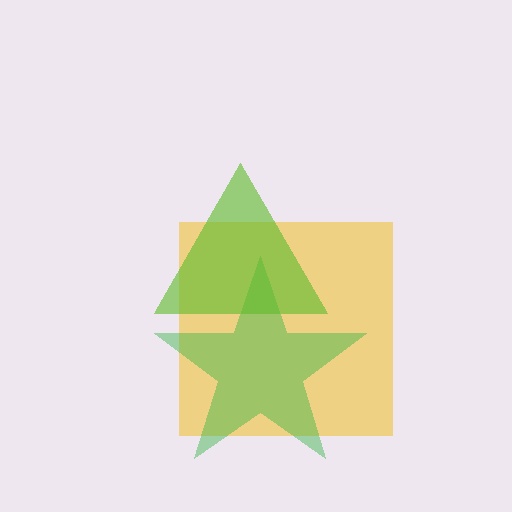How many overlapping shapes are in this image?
There are 3 overlapping shapes in the image.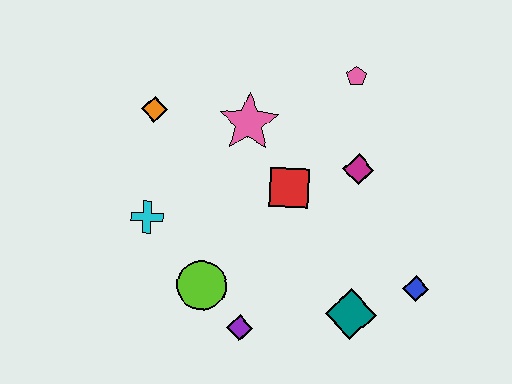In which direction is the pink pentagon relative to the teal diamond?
The pink pentagon is above the teal diamond.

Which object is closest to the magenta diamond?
The red square is closest to the magenta diamond.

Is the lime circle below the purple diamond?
No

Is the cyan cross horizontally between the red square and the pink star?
No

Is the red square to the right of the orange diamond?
Yes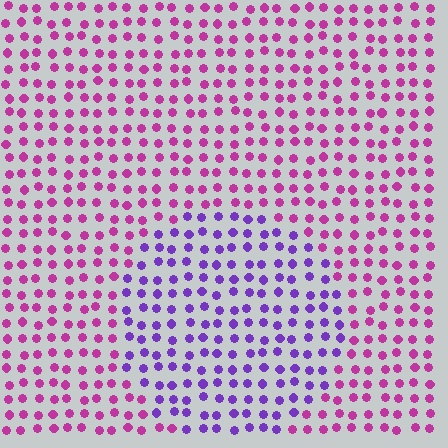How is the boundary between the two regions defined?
The boundary is defined purely by a slight shift in hue (about 46 degrees). Spacing, size, and orientation are identical on both sides.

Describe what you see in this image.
The image is filled with small magenta elements in a uniform arrangement. A circle-shaped region is visible where the elements are tinted to a slightly different hue, forming a subtle color boundary.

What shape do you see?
I see a circle.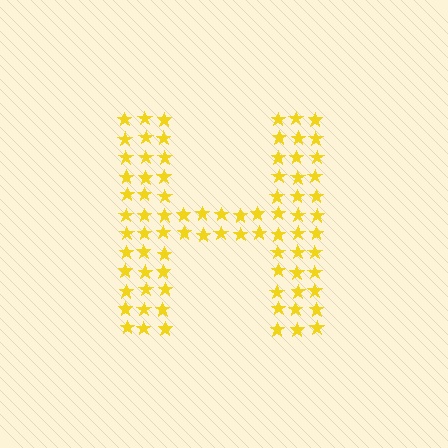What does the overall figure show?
The overall figure shows the letter H.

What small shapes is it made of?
It is made of small stars.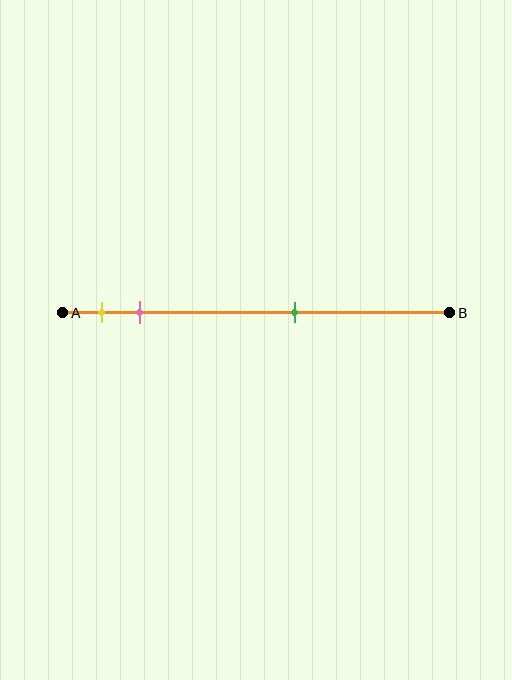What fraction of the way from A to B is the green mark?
The green mark is approximately 60% (0.6) of the way from A to B.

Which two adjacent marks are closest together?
The yellow and pink marks are the closest adjacent pair.